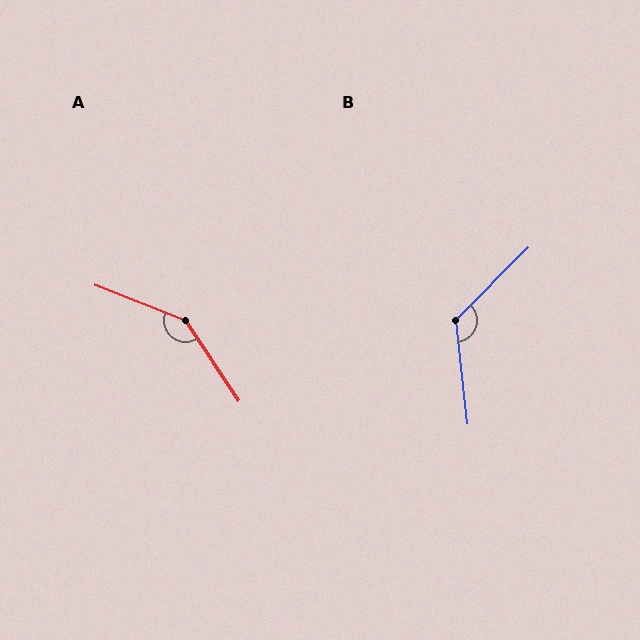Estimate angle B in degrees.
Approximately 129 degrees.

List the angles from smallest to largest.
B (129°), A (145°).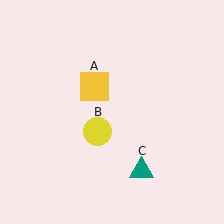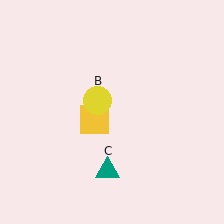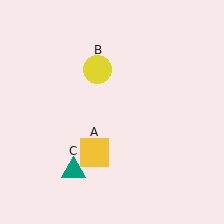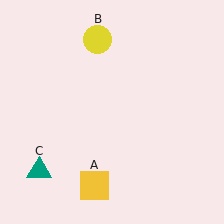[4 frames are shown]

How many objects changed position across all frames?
3 objects changed position: yellow square (object A), yellow circle (object B), teal triangle (object C).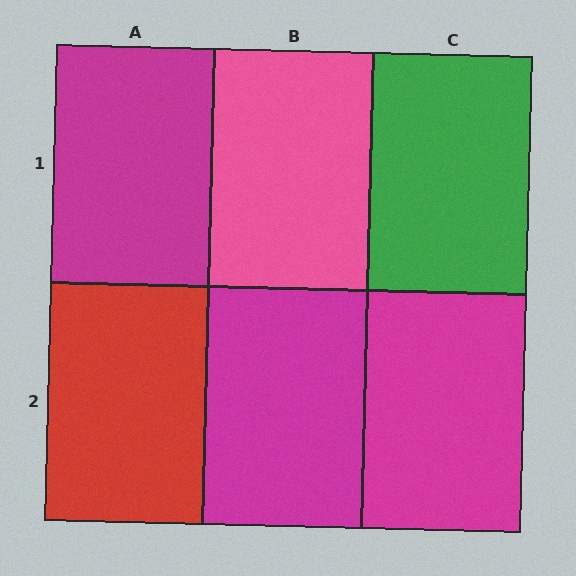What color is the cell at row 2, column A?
Red.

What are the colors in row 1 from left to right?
Magenta, pink, green.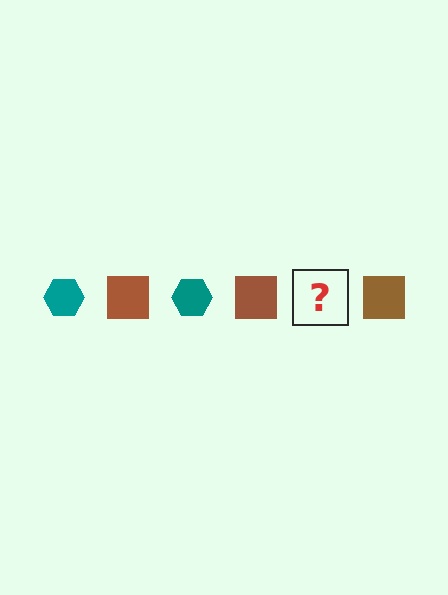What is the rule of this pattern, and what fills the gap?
The rule is that the pattern alternates between teal hexagon and brown square. The gap should be filled with a teal hexagon.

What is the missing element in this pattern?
The missing element is a teal hexagon.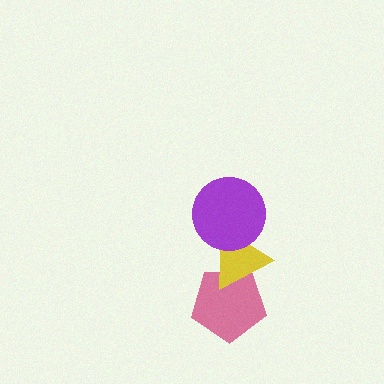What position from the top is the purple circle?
The purple circle is 1st from the top.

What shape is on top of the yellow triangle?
The purple circle is on top of the yellow triangle.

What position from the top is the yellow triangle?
The yellow triangle is 2nd from the top.